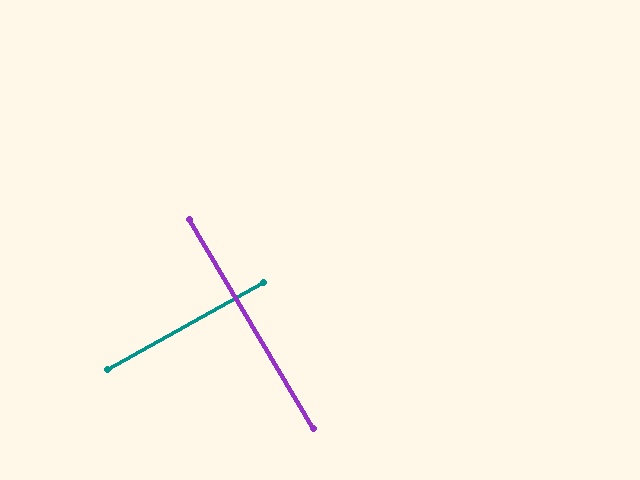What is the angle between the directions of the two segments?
Approximately 89 degrees.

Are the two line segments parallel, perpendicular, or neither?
Perpendicular — they meet at approximately 89°.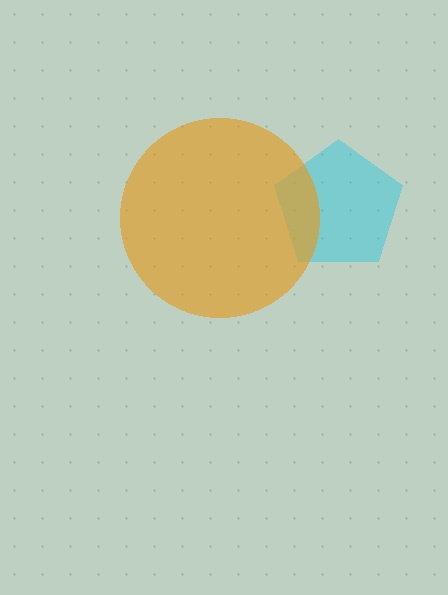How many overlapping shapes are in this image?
There are 2 overlapping shapes in the image.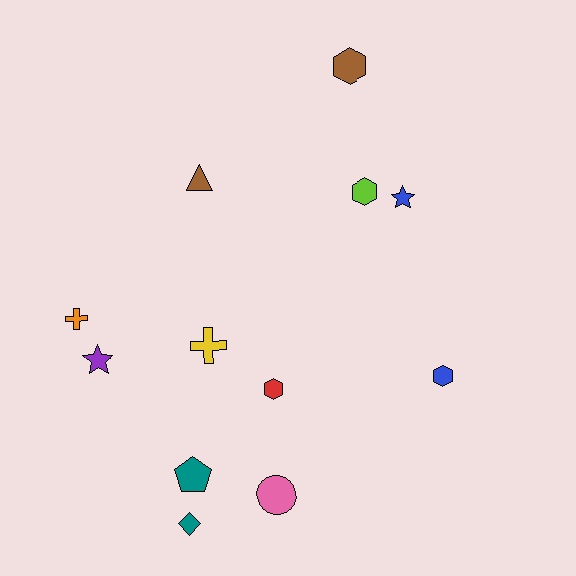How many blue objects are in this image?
There are 2 blue objects.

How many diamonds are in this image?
There is 1 diamond.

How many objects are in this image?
There are 12 objects.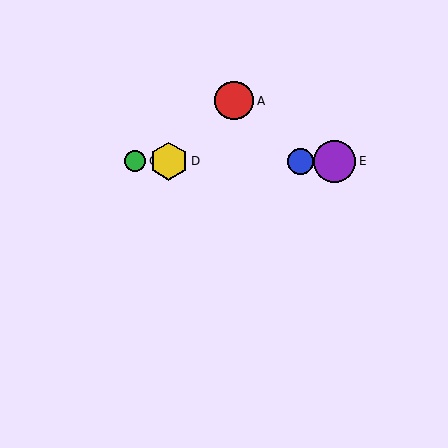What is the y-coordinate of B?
Object B is at y≈161.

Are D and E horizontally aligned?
Yes, both are at y≈161.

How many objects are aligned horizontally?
4 objects (B, C, D, E) are aligned horizontally.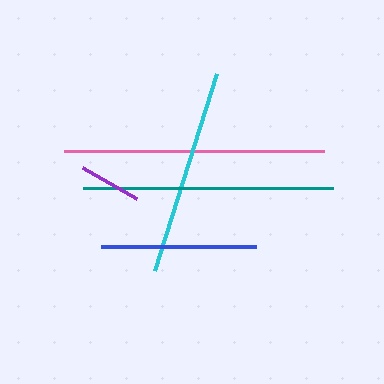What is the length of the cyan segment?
The cyan segment is approximately 206 pixels long.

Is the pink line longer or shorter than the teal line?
The pink line is longer than the teal line.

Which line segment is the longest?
The pink line is the longest at approximately 260 pixels.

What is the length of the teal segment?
The teal segment is approximately 250 pixels long.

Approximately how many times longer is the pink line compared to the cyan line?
The pink line is approximately 1.3 times the length of the cyan line.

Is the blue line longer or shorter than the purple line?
The blue line is longer than the purple line.